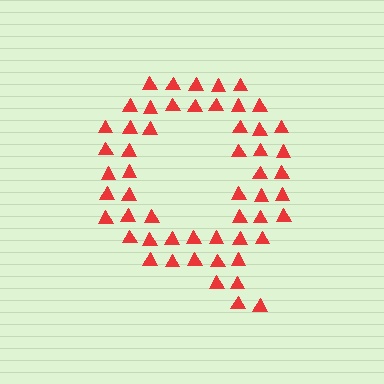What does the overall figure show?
The overall figure shows the letter Q.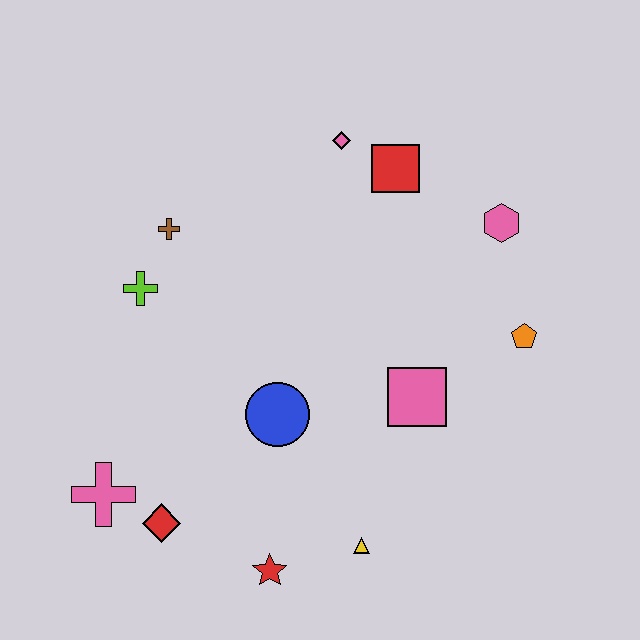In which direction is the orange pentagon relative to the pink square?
The orange pentagon is to the right of the pink square.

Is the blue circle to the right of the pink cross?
Yes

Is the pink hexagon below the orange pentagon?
No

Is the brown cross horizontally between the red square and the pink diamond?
No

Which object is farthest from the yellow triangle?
The pink diamond is farthest from the yellow triangle.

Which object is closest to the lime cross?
The brown cross is closest to the lime cross.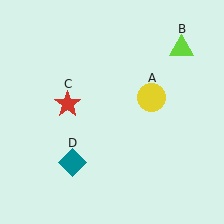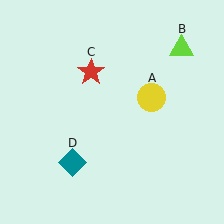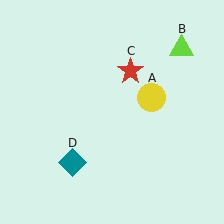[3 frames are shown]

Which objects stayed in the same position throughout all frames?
Yellow circle (object A) and lime triangle (object B) and teal diamond (object D) remained stationary.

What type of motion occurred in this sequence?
The red star (object C) rotated clockwise around the center of the scene.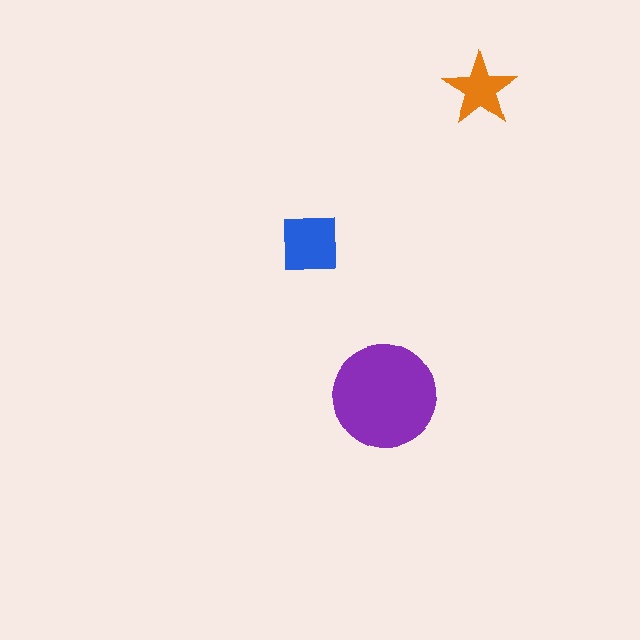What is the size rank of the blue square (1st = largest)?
2nd.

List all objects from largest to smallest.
The purple circle, the blue square, the orange star.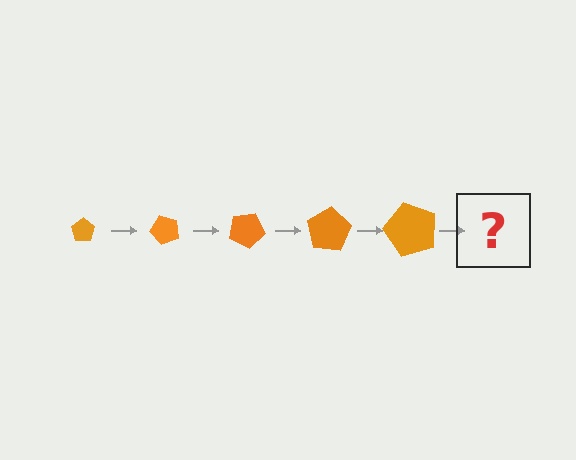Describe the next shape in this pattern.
It should be a pentagon, larger than the previous one and rotated 250 degrees from the start.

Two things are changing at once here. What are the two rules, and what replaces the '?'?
The two rules are that the pentagon grows larger each step and it rotates 50 degrees each step. The '?' should be a pentagon, larger than the previous one and rotated 250 degrees from the start.